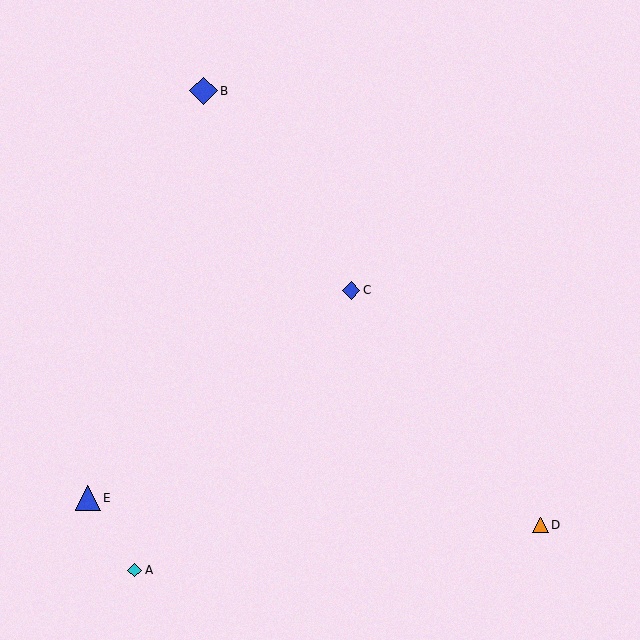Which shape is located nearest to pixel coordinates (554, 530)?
The orange triangle (labeled D) at (541, 525) is nearest to that location.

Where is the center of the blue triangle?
The center of the blue triangle is at (88, 498).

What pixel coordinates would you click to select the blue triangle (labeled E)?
Click at (88, 498) to select the blue triangle E.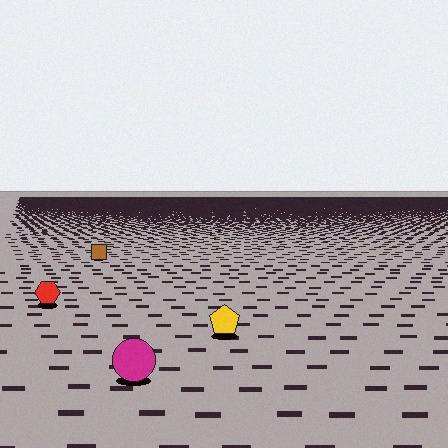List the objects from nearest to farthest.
From nearest to farthest: the magenta circle, the yellow pentagon, the red hexagon, the brown square.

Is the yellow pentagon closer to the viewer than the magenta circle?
No. The magenta circle is closer — you can tell from the texture gradient: the ground texture is coarser near it.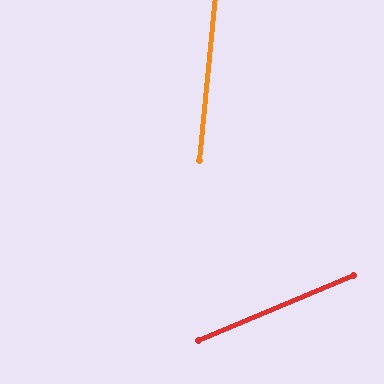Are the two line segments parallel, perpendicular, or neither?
Neither parallel nor perpendicular — they differ by about 62°.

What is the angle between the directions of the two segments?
Approximately 62 degrees.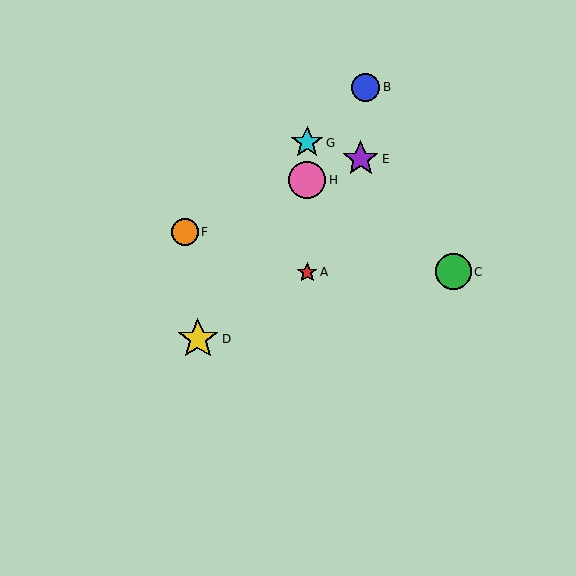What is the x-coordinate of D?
Object D is at x≈198.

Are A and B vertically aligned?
No, A is at x≈307 and B is at x≈366.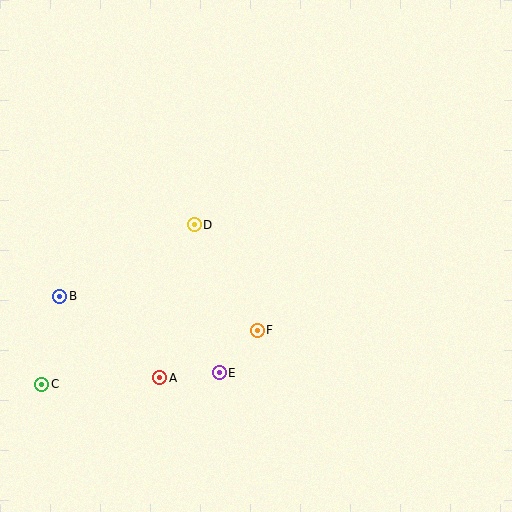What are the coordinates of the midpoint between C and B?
The midpoint between C and B is at (51, 340).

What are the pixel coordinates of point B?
Point B is at (60, 296).